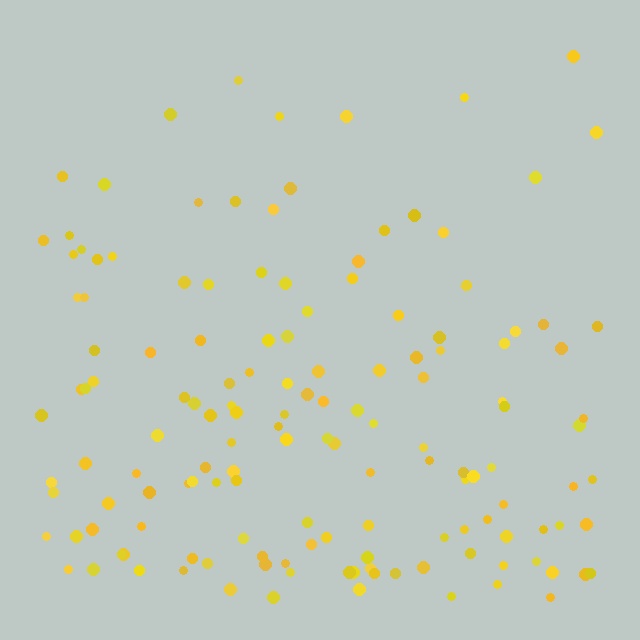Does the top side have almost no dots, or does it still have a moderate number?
Still a moderate number, just noticeably fewer than the bottom.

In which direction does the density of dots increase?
From top to bottom, with the bottom side densest.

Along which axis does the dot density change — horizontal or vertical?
Vertical.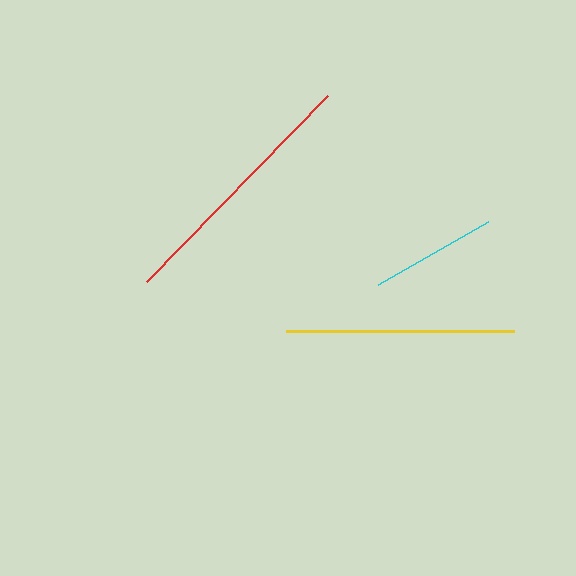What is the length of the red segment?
The red segment is approximately 259 pixels long.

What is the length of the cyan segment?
The cyan segment is approximately 127 pixels long.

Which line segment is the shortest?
The cyan line is the shortest at approximately 127 pixels.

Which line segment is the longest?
The red line is the longest at approximately 259 pixels.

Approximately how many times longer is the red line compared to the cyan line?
The red line is approximately 2.0 times the length of the cyan line.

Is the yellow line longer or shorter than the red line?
The red line is longer than the yellow line.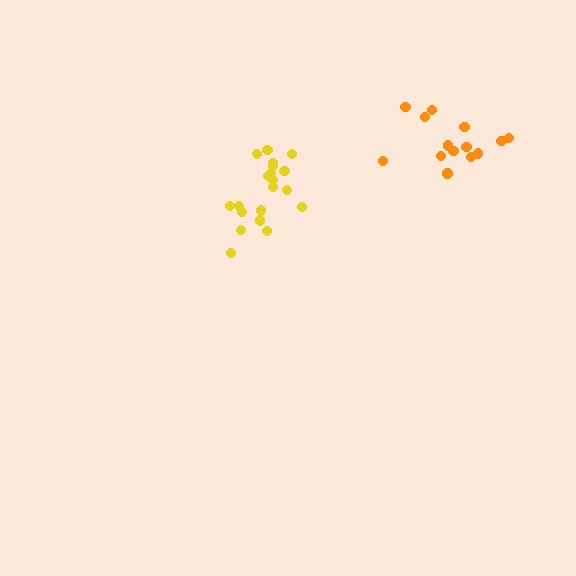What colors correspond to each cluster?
The clusters are colored: yellow, orange.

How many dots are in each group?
Group 1: 20 dots, Group 2: 14 dots (34 total).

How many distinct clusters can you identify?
There are 2 distinct clusters.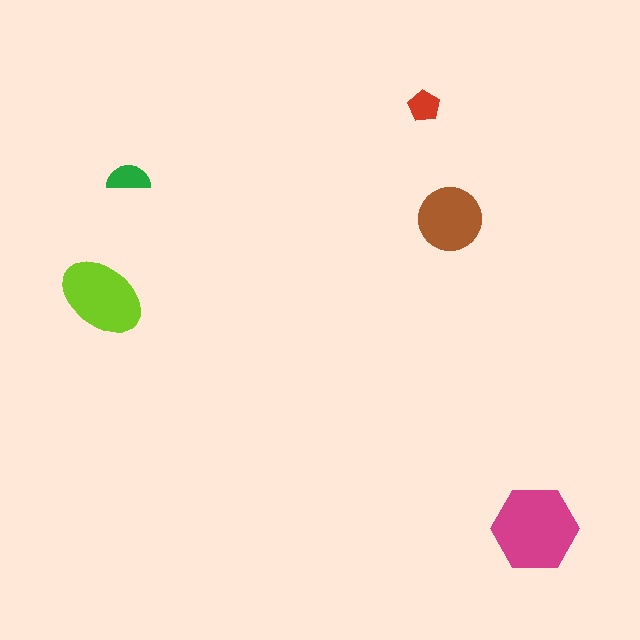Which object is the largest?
The magenta hexagon.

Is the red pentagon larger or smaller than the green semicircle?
Smaller.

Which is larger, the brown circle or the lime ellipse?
The lime ellipse.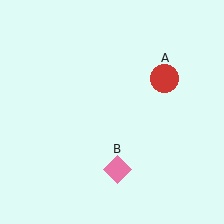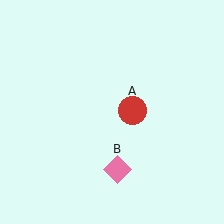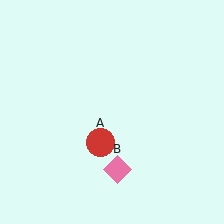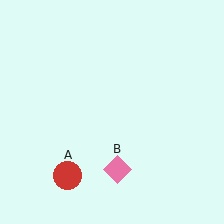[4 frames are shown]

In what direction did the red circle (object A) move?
The red circle (object A) moved down and to the left.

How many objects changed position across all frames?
1 object changed position: red circle (object A).